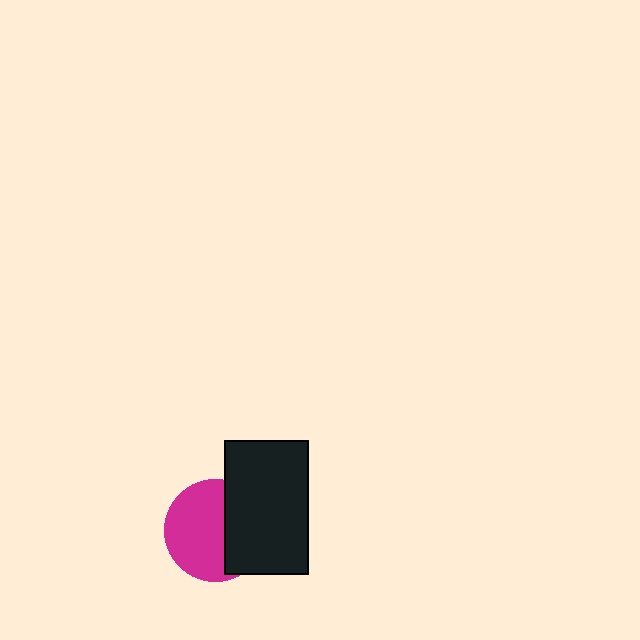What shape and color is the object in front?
The object in front is a black rectangle.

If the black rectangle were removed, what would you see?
You would see the complete magenta circle.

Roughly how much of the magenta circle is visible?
About half of it is visible (roughly 61%).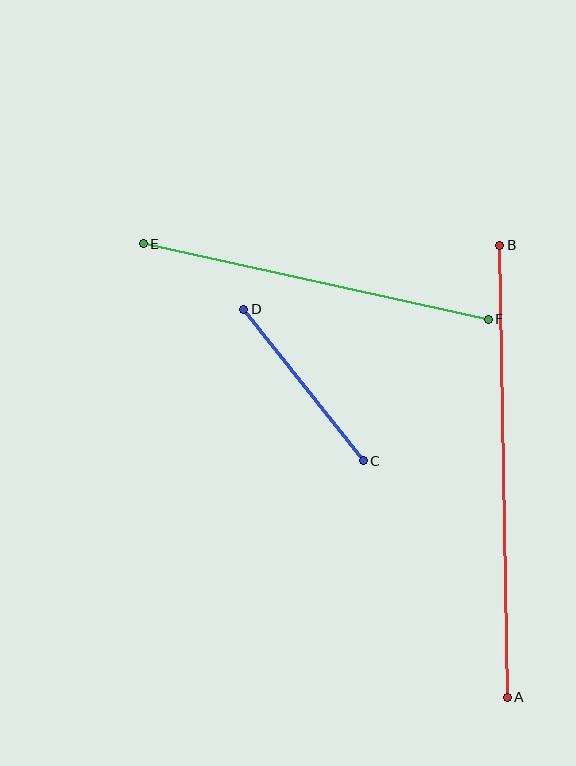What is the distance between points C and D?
The distance is approximately 192 pixels.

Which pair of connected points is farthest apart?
Points A and B are farthest apart.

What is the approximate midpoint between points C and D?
The midpoint is at approximately (304, 385) pixels.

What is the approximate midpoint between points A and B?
The midpoint is at approximately (503, 471) pixels.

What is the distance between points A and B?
The distance is approximately 452 pixels.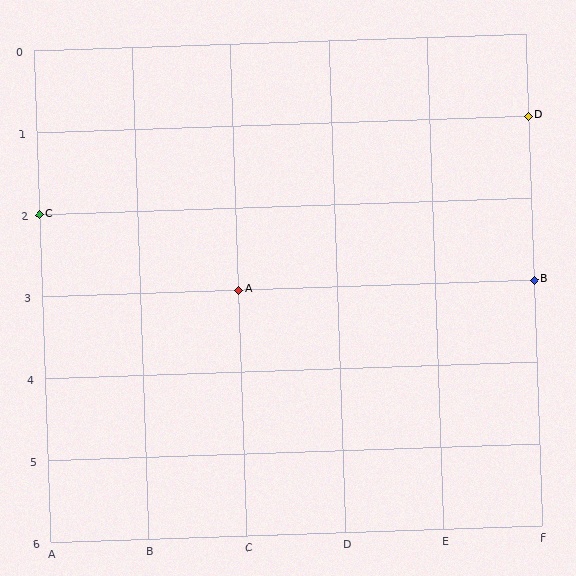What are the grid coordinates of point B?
Point B is at grid coordinates (F, 3).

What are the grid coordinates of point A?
Point A is at grid coordinates (C, 3).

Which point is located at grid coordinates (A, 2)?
Point C is at (A, 2).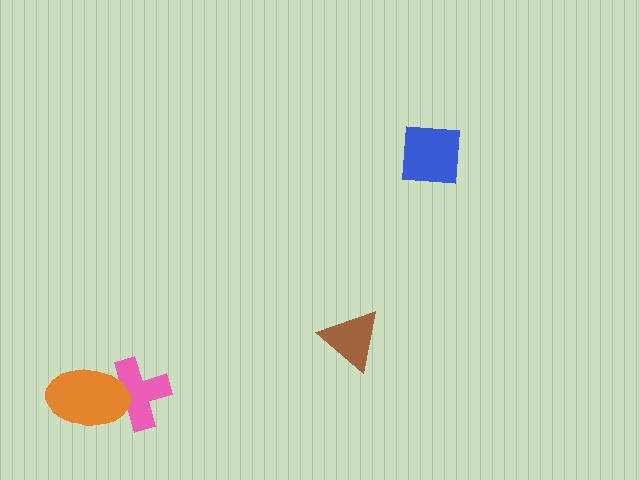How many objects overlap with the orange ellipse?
1 object overlaps with the orange ellipse.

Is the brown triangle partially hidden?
No, no other shape covers it.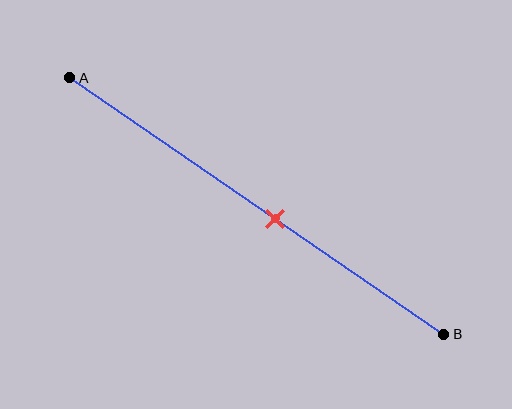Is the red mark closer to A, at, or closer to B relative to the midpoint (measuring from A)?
The red mark is closer to point B than the midpoint of segment AB.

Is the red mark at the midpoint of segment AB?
No, the mark is at about 55% from A, not at the 50% midpoint.